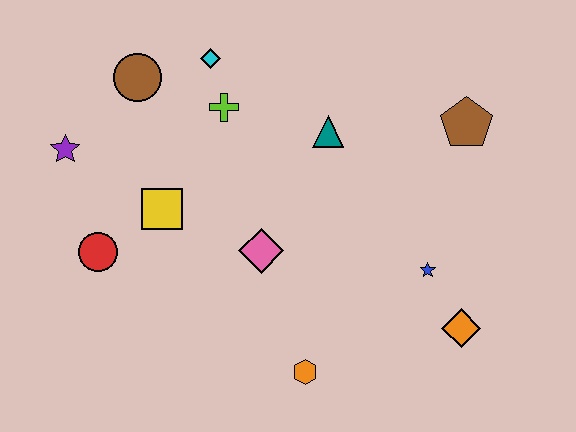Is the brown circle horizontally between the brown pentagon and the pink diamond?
No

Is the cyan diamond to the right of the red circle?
Yes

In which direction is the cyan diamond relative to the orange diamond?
The cyan diamond is above the orange diamond.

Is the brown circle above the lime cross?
Yes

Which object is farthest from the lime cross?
The orange diamond is farthest from the lime cross.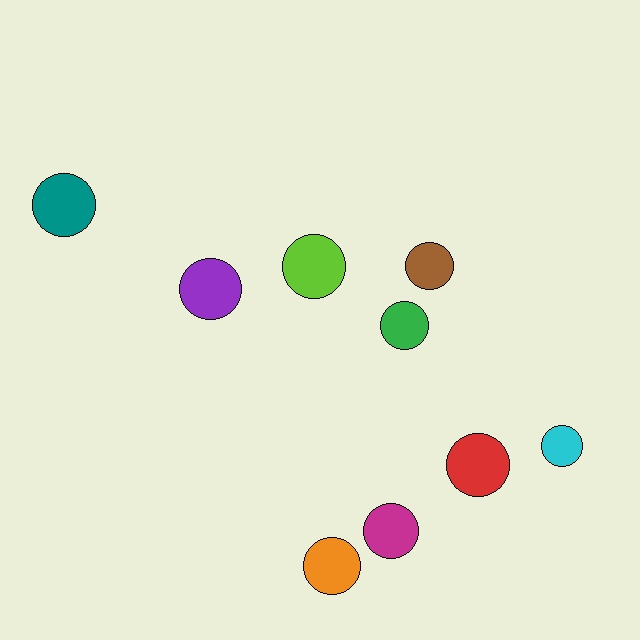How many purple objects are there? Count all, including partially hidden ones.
There is 1 purple object.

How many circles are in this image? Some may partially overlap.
There are 9 circles.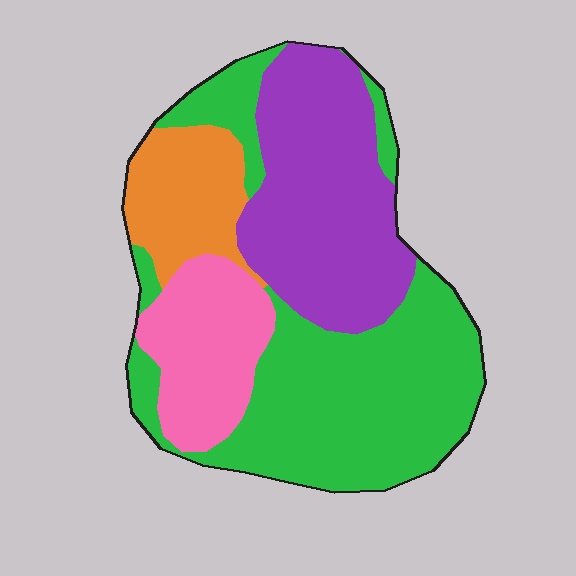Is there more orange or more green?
Green.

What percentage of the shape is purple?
Purple takes up about one third (1/3) of the shape.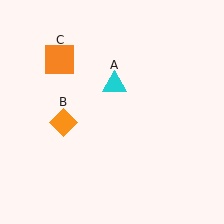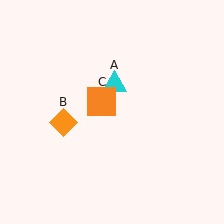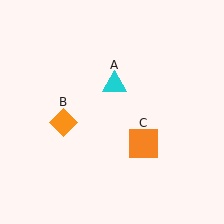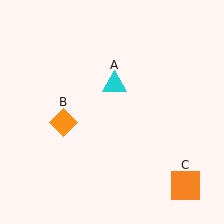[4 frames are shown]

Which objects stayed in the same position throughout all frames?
Cyan triangle (object A) and orange diamond (object B) remained stationary.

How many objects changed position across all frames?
1 object changed position: orange square (object C).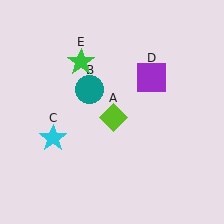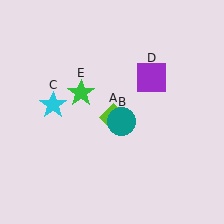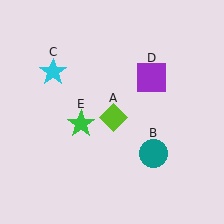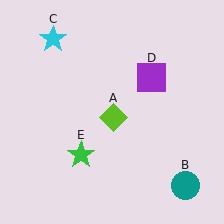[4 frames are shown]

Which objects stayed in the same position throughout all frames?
Lime diamond (object A) and purple square (object D) remained stationary.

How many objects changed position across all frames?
3 objects changed position: teal circle (object B), cyan star (object C), green star (object E).